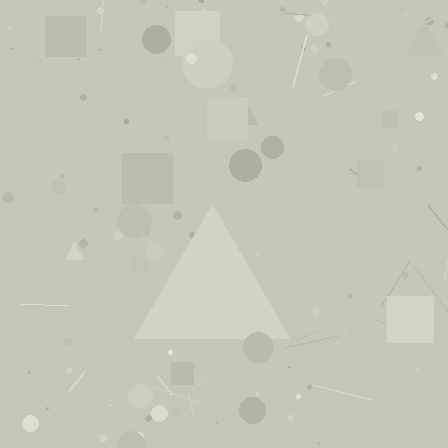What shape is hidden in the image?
A triangle is hidden in the image.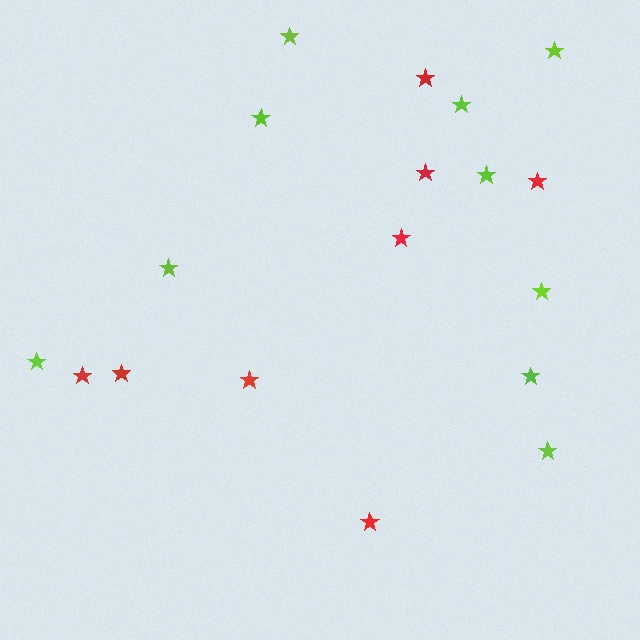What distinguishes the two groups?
There are 2 groups: one group of red stars (8) and one group of lime stars (10).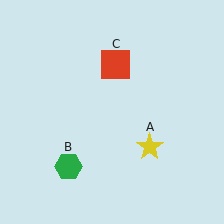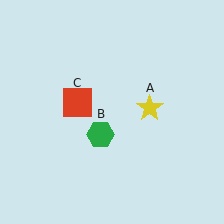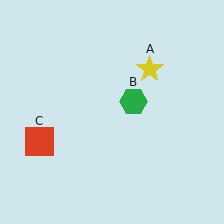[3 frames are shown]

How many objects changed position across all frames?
3 objects changed position: yellow star (object A), green hexagon (object B), red square (object C).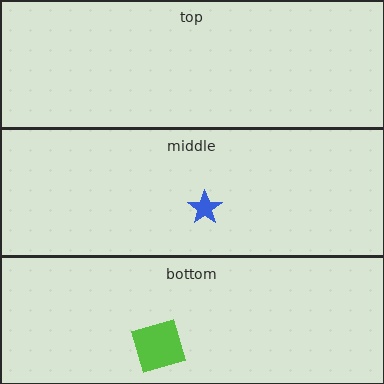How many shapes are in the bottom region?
2.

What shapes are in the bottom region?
The magenta diamond, the lime square.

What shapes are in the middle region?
The blue star.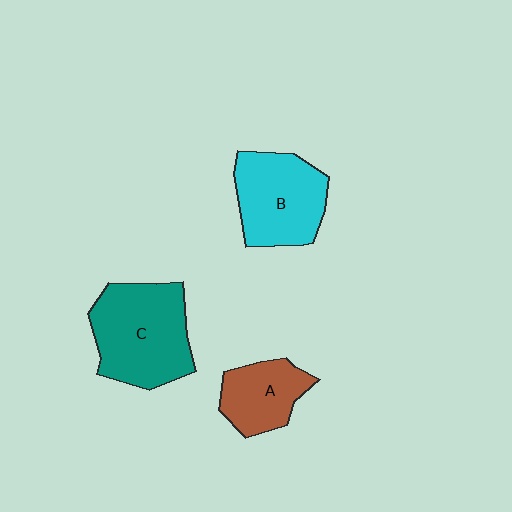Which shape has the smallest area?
Shape A (brown).